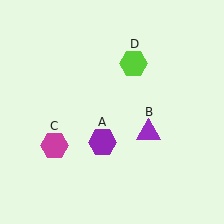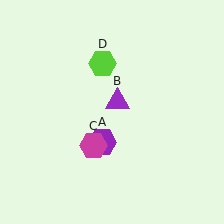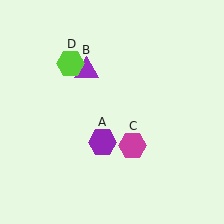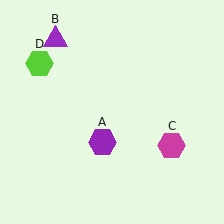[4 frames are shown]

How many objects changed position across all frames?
3 objects changed position: purple triangle (object B), magenta hexagon (object C), lime hexagon (object D).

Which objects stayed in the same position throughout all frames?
Purple hexagon (object A) remained stationary.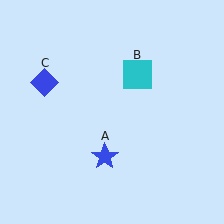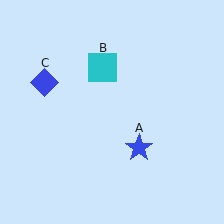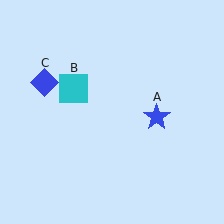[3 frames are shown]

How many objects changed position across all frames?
2 objects changed position: blue star (object A), cyan square (object B).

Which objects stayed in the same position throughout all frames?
Blue diamond (object C) remained stationary.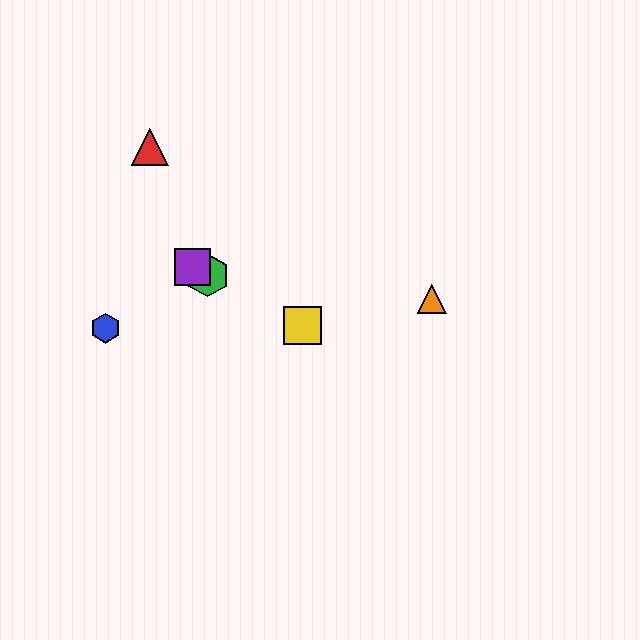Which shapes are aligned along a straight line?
The green hexagon, the yellow square, the purple square are aligned along a straight line.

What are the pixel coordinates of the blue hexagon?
The blue hexagon is at (105, 328).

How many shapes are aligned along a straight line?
3 shapes (the green hexagon, the yellow square, the purple square) are aligned along a straight line.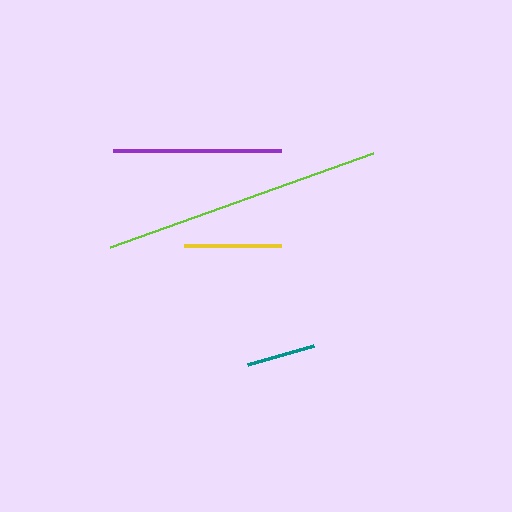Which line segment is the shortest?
The teal line is the shortest at approximately 69 pixels.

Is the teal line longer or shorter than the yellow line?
The yellow line is longer than the teal line.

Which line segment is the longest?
The lime line is the longest at approximately 279 pixels.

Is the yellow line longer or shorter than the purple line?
The purple line is longer than the yellow line.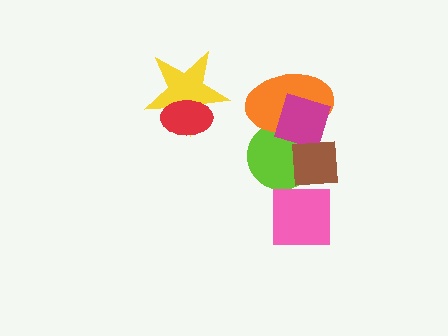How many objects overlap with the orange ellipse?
3 objects overlap with the orange ellipse.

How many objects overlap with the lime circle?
3 objects overlap with the lime circle.